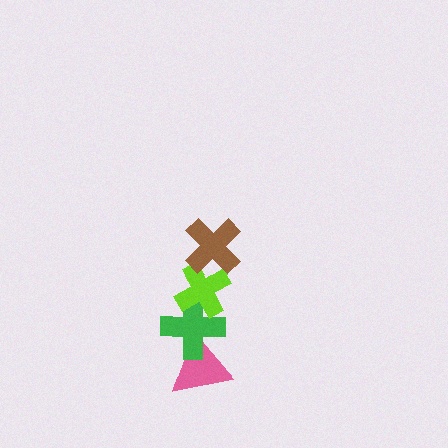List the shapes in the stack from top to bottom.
From top to bottom: the brown cross, the lime cross, the green cross, the pink triangle.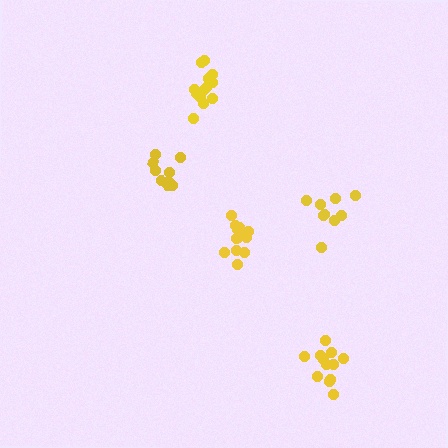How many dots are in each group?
Group 1: 13 dots, Group 2: 14 dots, Group 3: 12 dots, Group 4: 9 dots, Group 5: 9 dots (57 total).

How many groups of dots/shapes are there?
There are 5 groups.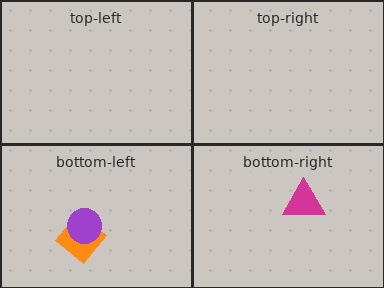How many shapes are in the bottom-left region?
2.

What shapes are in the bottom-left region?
The orange diamond, the purple circle.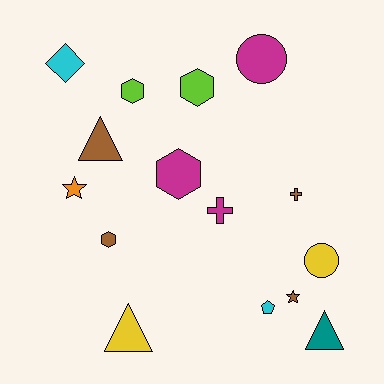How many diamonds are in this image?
There is 1 diamond.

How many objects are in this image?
There are 15 objects.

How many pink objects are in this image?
There are no pink objects.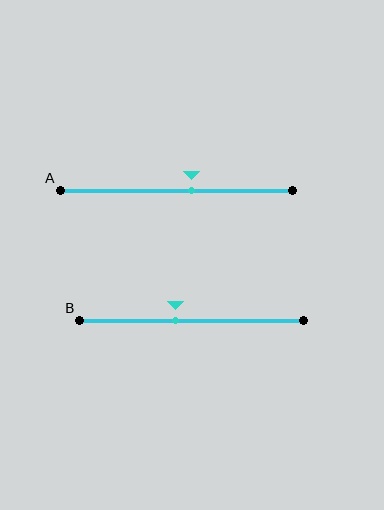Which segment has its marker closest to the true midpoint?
Segment A has its marker closest to the true midpoint.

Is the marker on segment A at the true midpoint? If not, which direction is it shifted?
No, the marker on segment A is shifted to the right by about 7% of the segment length.